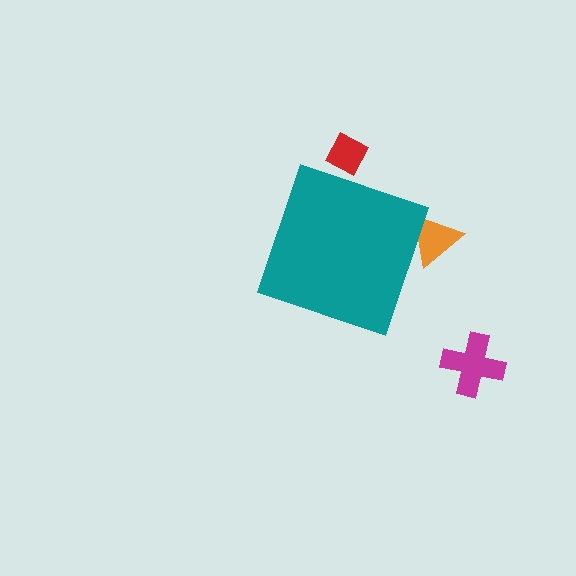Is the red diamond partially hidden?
Yes, the red diamond is partially hidden behind the teal diamond.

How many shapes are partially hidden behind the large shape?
2 shapes are partially hidden.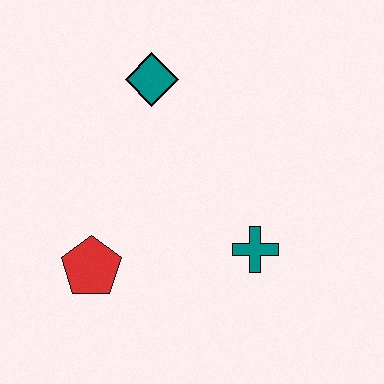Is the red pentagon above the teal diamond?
No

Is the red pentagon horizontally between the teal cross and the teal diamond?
No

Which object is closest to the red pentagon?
The teal cross is closest to the red pentagon.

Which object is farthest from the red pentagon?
The teal diamond is farthest from the red pentagon.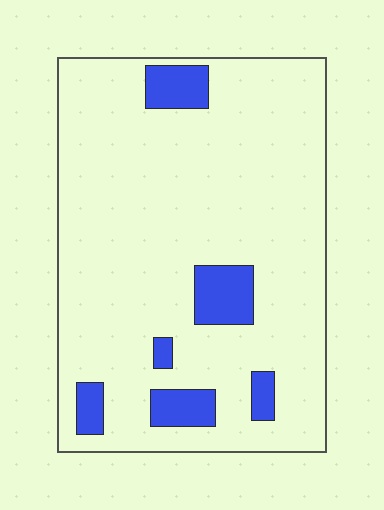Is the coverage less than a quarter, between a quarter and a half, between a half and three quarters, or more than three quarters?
Less than a quarter.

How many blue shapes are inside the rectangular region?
6.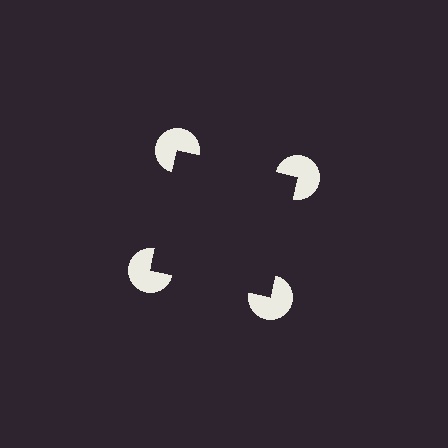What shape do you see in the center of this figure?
An illusory square — its edges are inferred from the aligned wedge cuts in the pac-man discs, not physically drawn.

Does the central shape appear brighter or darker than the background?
It typically appears slightly darker than the background, even though no actual brightness change is drawn.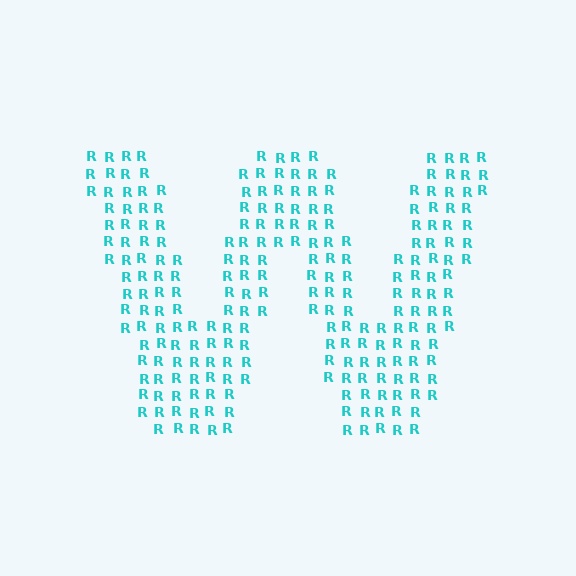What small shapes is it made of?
It is made of small letter R's.